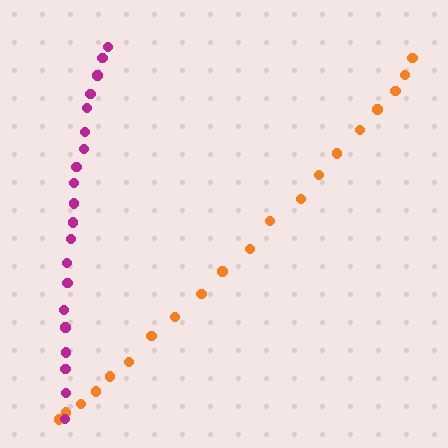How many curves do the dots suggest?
There are 2 distinct paths.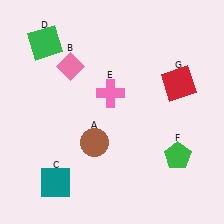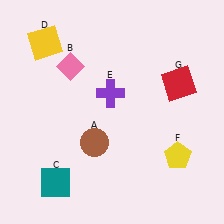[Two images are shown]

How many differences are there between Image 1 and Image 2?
There are 3 differences between the two images.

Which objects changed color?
D changed from green to yellow. E changed from pink to purple. F changed from green to yellow.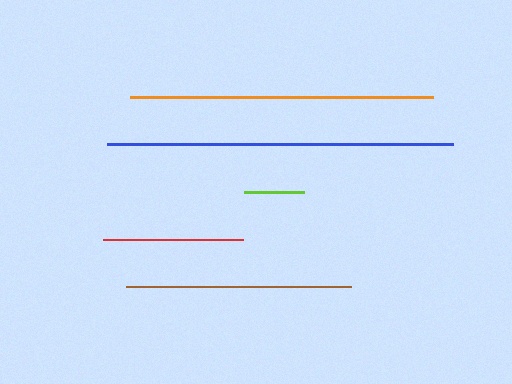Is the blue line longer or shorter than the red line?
The blue line is longer than the red line.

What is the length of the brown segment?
The brown segment is approximately 224 pixels long.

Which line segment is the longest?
The blue line is the longest at approximately 346 pixels.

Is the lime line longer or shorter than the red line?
The red line is longer than the lime line.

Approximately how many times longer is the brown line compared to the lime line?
The brown line is approximately 3.7 times the length of the lime line.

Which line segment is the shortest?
The lime line is the shortest at approximately 60 pixels.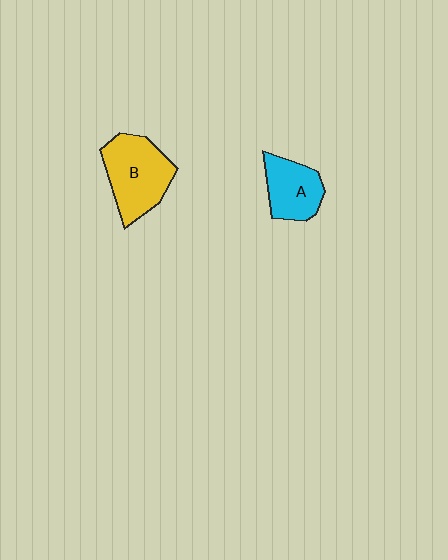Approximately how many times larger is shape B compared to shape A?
Approximately 1.4 times.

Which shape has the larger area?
Shape B (yellow).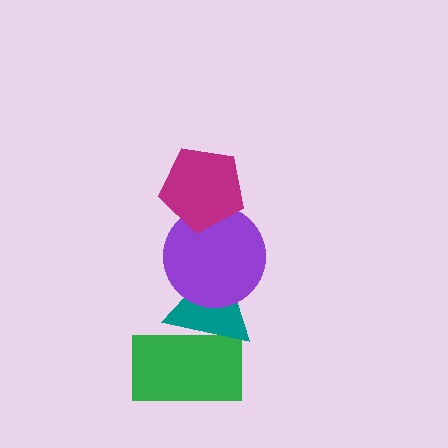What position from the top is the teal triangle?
The teal triangle is 3rd from the top.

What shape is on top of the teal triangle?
The purple circle is on top of the teal triangle.